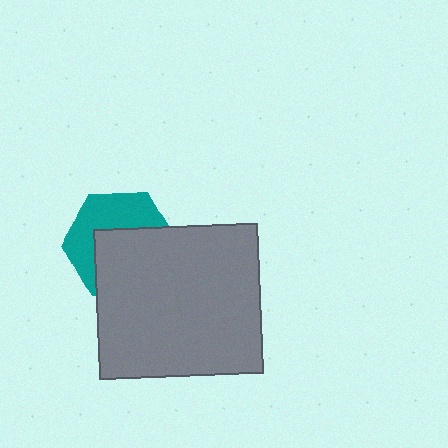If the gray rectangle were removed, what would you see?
You would see the complete teal hexagon.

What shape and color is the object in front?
The object in front is a gray rectangle.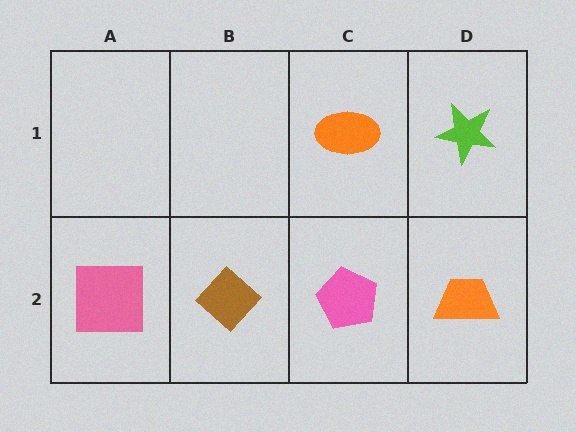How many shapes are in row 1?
2 shapes.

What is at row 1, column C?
An orange ellipse.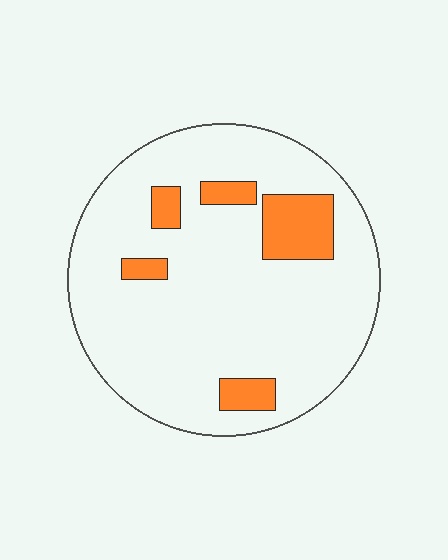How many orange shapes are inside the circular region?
5.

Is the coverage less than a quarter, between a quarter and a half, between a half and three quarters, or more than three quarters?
Less than a quarter.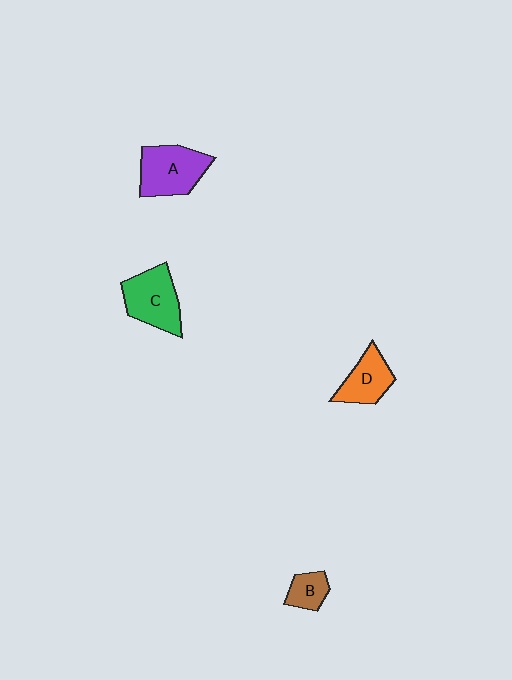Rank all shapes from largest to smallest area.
From largest to smallest: A (purple), C (green), D (orange), B (brown).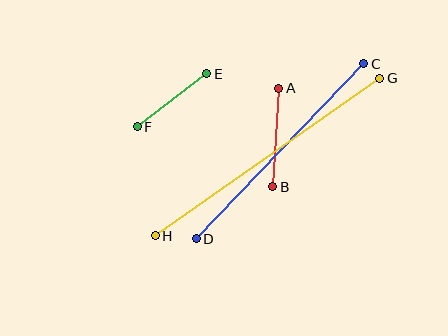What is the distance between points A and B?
The distance is approximately 99 pixels.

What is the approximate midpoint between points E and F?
The midpoint is at approximately (172, 100) pixels.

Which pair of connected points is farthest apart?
Points G and H are farthest apart.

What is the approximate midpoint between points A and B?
The midpoint is at approximately (276, 138) pixels.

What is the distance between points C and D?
The distance is approximately 242 pixels.